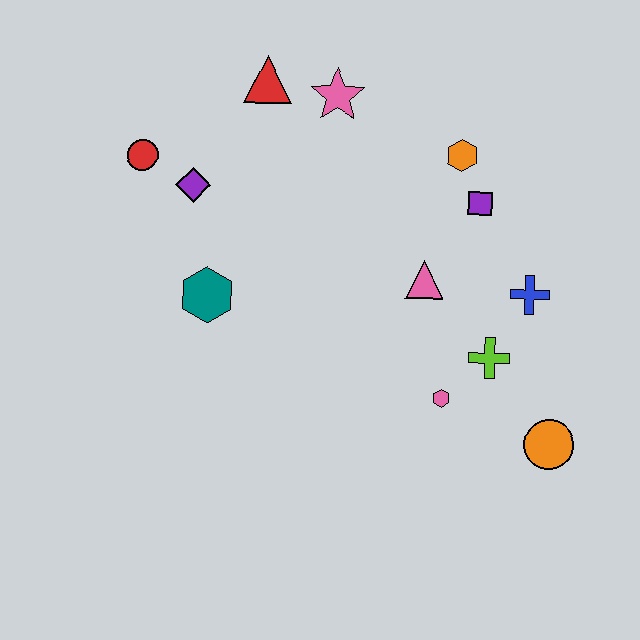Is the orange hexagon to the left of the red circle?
No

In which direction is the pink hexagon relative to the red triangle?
The pink hexagon is below the red triangle.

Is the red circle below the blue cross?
No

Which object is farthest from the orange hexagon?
The red circle is farthest from the orange hexagon.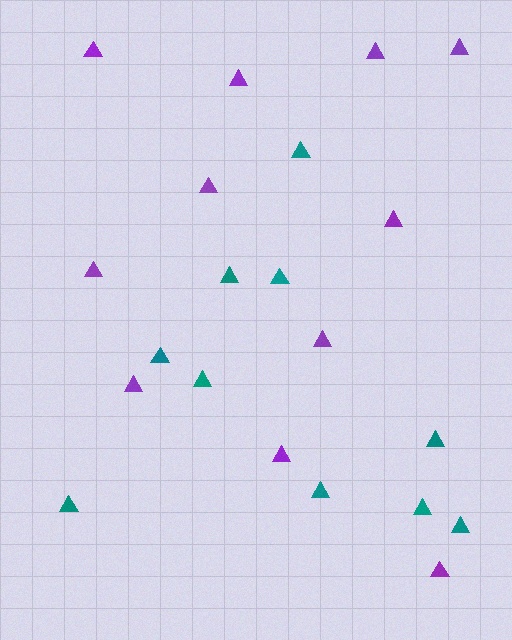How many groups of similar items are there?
There are 2 groups: one group of purple triangles (11) and one group of teal triangles (10).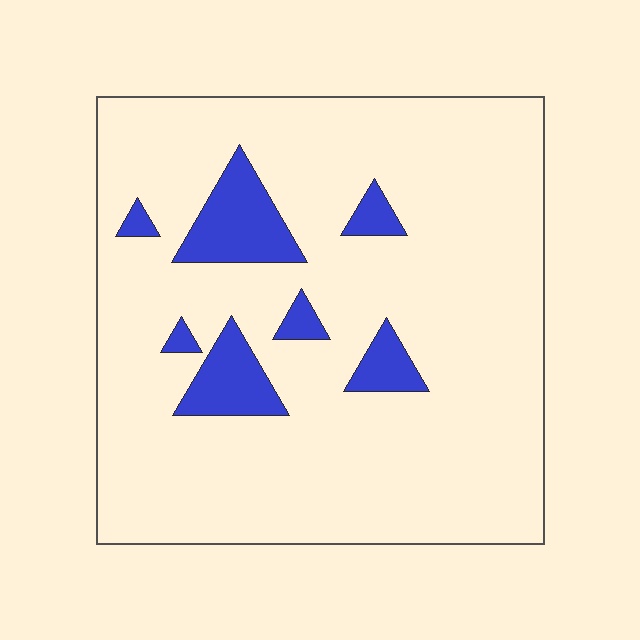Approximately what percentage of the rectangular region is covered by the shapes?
Approximately 10%.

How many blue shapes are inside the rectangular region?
7.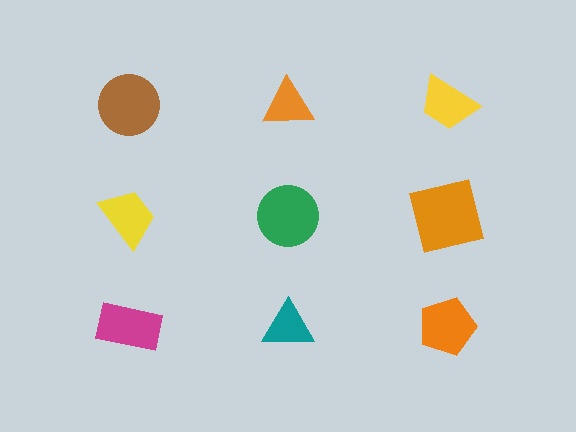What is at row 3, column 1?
A magenta rectangle.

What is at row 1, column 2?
An orange triangle.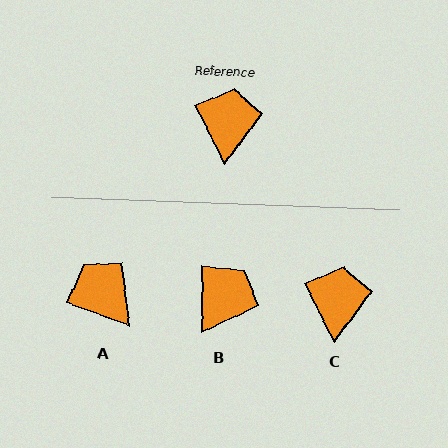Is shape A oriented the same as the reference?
No, it is off by about 44 degrees.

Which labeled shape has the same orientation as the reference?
C.